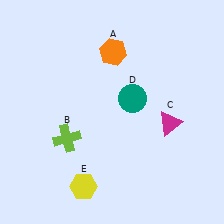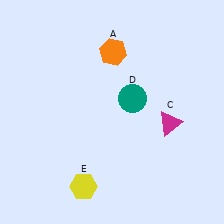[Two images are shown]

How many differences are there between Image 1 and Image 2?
There is 1 difference between the two images.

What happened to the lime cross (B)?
The lime cross (B) was removed in Image 2. It was in the bottom-left area of Image 1.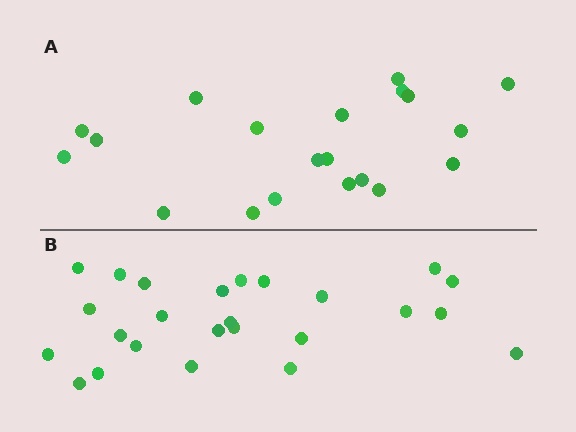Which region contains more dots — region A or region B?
Region B (the bottom region) has more dots.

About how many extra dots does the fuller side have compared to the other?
Region B has about 5 more dots than region A.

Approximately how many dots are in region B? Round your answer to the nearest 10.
About 20 dots. (The exact count is 25, which rounds to 20.)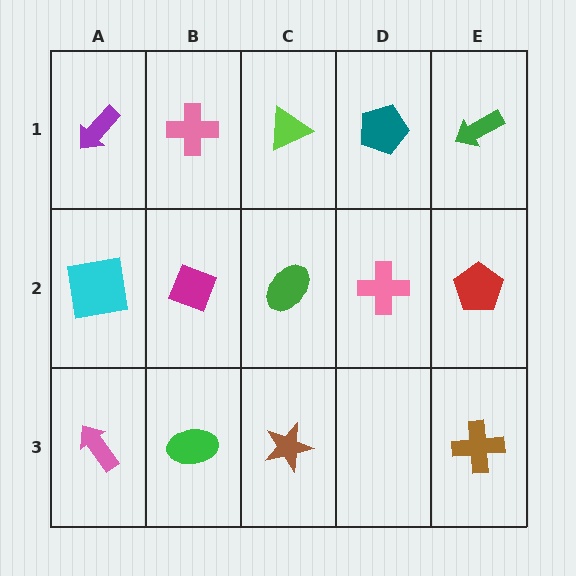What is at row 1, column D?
A teal pentagon.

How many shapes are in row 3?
4 shapes.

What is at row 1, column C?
A lime triangle.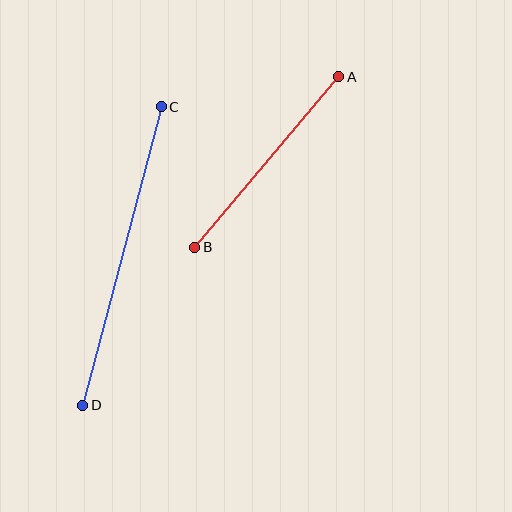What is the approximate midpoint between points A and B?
The midpoint is at approximately (267, 162) pixels.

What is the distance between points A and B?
The distance is approximately 223 pixels.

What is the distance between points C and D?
The distance is approximately 309 pixels.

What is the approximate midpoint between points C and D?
The midpoint is at approximately (122, 256) pixels.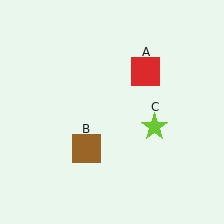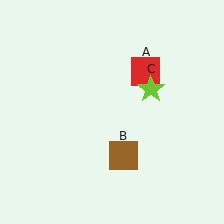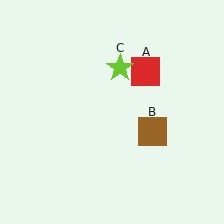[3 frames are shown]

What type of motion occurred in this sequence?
The brown square (object B), lime star (object C) rotated counterclockwise around the center of the scene.